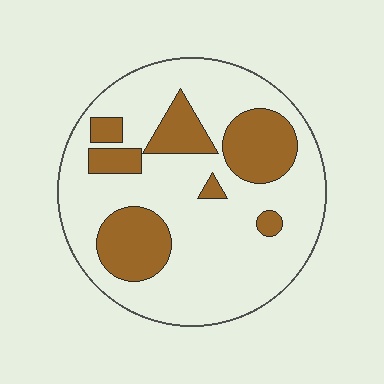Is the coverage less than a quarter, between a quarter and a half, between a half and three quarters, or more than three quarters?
Between a quarter and a half.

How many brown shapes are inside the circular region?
7.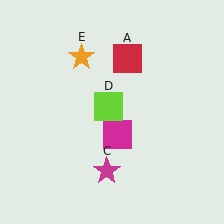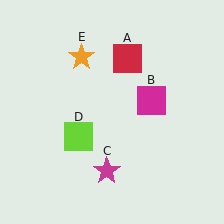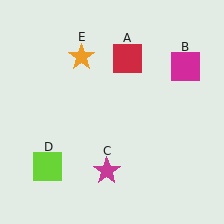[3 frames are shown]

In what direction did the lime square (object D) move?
The lime square (object D) moved down and to the left.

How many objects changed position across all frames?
2 objects changed position: magenta square (object B), lime square (object D).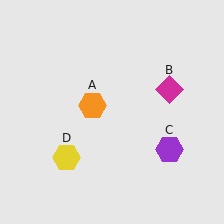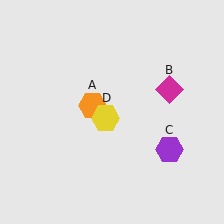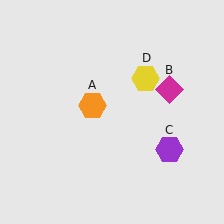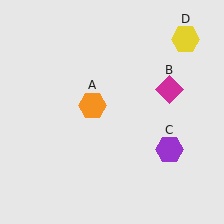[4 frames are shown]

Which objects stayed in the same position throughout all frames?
Orange hexagon (object A) and magenta diamond (object B) and purple hexagon (object C) remained stationary.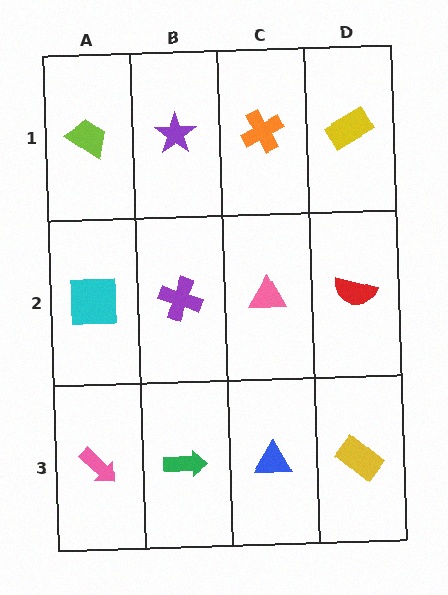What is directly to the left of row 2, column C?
A purple cross.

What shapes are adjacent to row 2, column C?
An orange cross (row 1, column C), a blue triangle (row 3, column C), a purple cross (row 2, column B), a red semicircle (row 2, column D).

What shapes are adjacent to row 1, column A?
A cyan square (row 2, column A), a purple star (row 1, column B).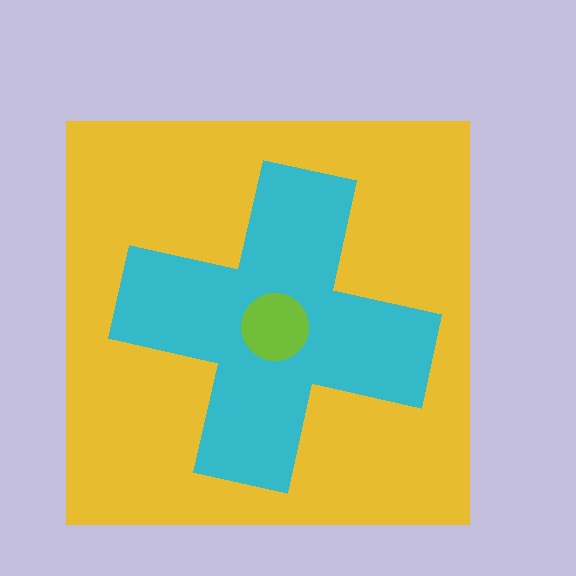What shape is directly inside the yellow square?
The cyan cross.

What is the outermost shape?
The yellow square.